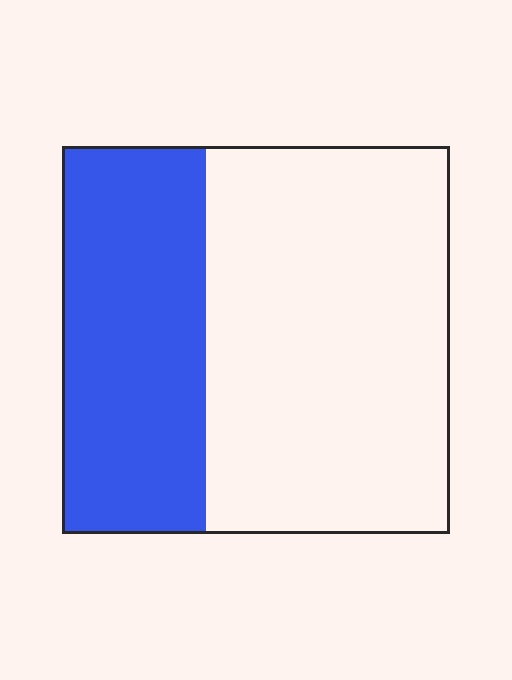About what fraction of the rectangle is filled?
About three eighths (3/8).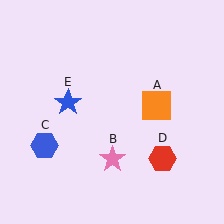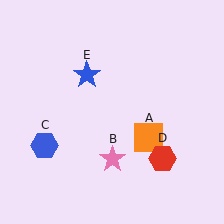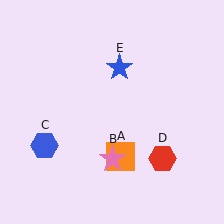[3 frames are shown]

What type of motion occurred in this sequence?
The orange square (object A), blue star (object E) rotated clockwise around the center of the scene.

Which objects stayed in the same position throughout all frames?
Pink star (object B) and blue hexagon (object C) and red hexagon (object D) remained stationary.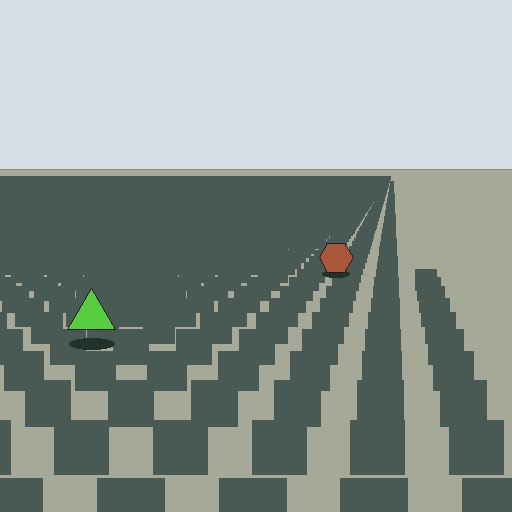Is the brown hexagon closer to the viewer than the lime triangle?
No. The lime triangle is closer — you can tell from the texture gradient: the ground texture is coarser near it.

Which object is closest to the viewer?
The lime triangle is closest. The texture marks near it are larger and more spread out.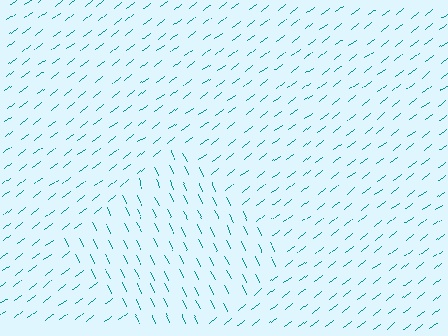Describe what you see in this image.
The image is filled with small teal line segments. A diamond region in the image has lines oriented differently from the surrounding lines, creating a visible texture boundary.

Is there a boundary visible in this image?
Yes, there is a texture boundary formed by a change in line orientation.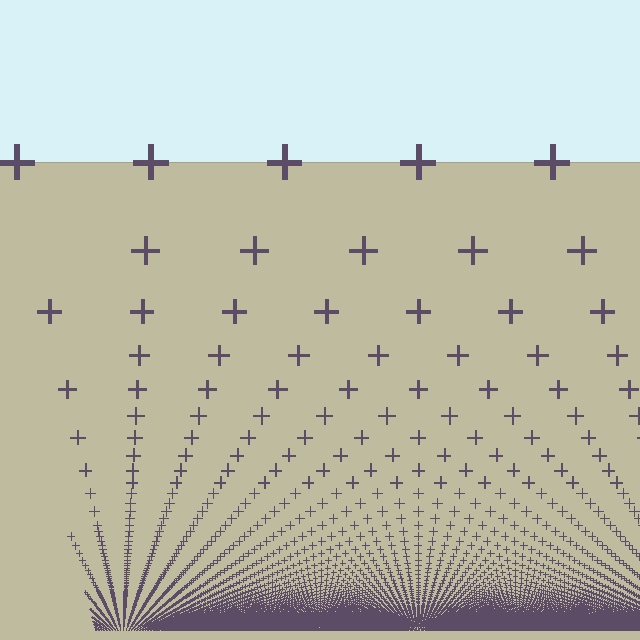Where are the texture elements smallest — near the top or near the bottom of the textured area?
Near the bottom.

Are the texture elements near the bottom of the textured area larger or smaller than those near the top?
Smaller. The gradient is inverted — elements near the bottom are smaller and denser.